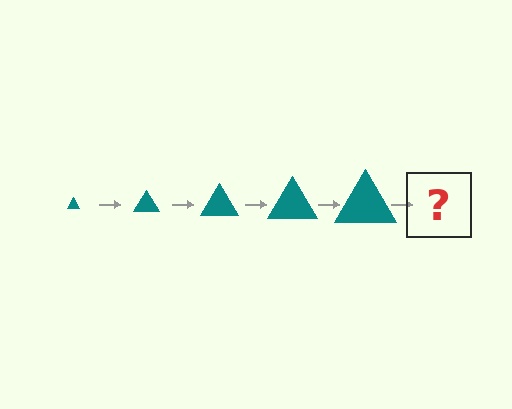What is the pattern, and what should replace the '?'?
The pattern is that the triangle gets progressively larger each step. The '?' should be a teal triangle, larger than the previous one.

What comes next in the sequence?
The next element should be a teal triangle, larger than the previous one.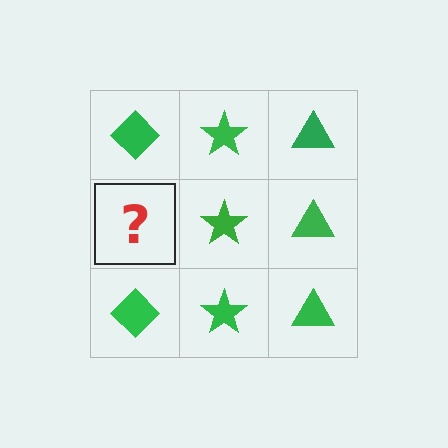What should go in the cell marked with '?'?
The missing cell should contain a green diamond.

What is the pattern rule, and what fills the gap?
The rule is that each column has a consistent shape. The gap should be filled with a green diamond.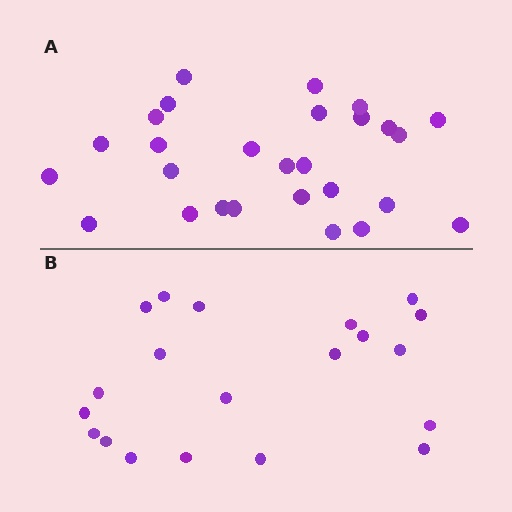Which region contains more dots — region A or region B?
Region A (the top region) has more dots.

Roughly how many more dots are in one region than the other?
Region A has roughly 8 or so more dots than region B.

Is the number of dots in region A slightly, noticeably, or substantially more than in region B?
Region A has noticeably more, but not dramatically so. The ratio is roughly 1.4 to 1.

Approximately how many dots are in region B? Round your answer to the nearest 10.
About 20 dots.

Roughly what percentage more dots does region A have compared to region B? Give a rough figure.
About 35% more.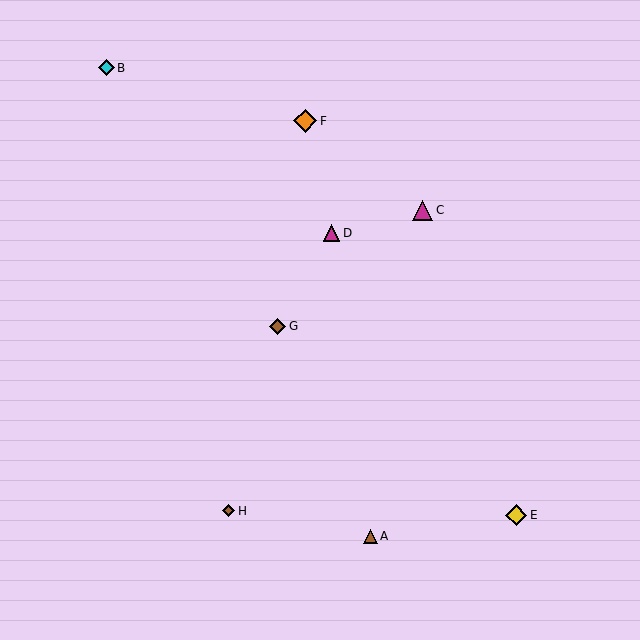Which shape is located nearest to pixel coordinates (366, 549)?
The brown triangle (labeled A) at (370, 536) is nearest to that location.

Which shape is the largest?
The orange diamond (labeled F) is the largest.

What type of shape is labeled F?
Shape F is an orange diamond.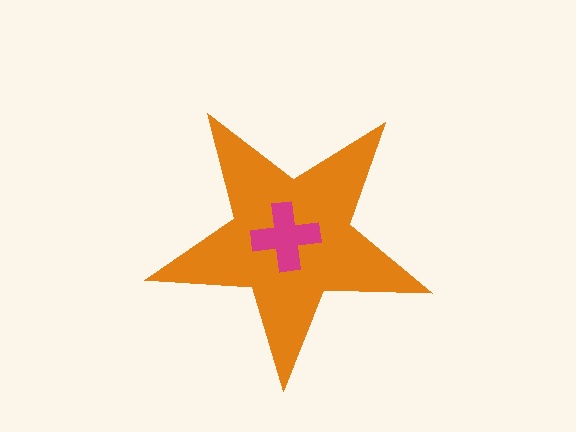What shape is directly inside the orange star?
The magenta cross.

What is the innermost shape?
The magenta cross.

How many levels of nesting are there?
2.